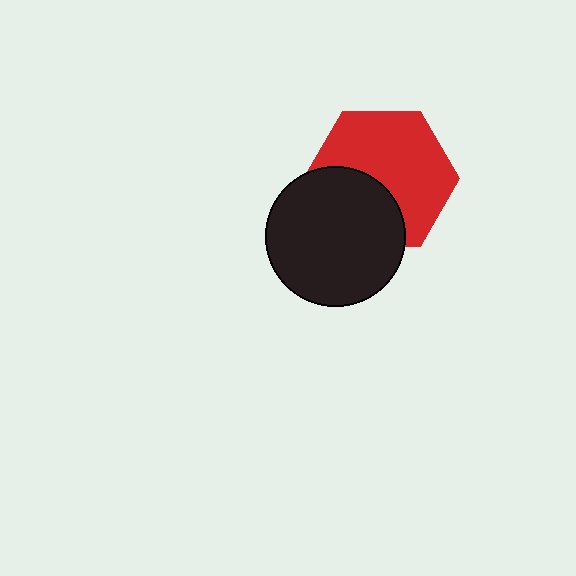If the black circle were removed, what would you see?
You would see the complete red hexagon.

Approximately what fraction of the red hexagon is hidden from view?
Roughly 37% of the red hexagon is hidden behind the black circle.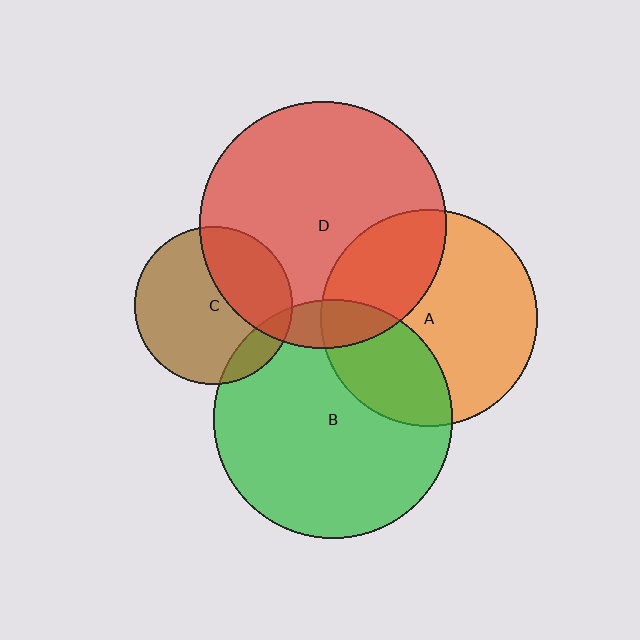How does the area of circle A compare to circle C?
Approximately 1.9 times.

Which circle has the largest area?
Circle D (red).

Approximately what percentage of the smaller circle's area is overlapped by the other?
Approximately 30%.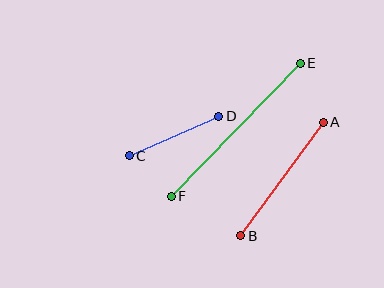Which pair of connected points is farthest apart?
Points E and F are farthest apart.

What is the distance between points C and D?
The distance is approximately 98 pixels.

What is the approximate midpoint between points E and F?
The midpoint is at approximately (236, 130) pixels.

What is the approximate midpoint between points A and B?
The midpoint is at approximately (282, 179) pixels.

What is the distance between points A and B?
The distance is approximately 140 pixels.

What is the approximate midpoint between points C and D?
The midpoint is at approximately (174, 136) pixels.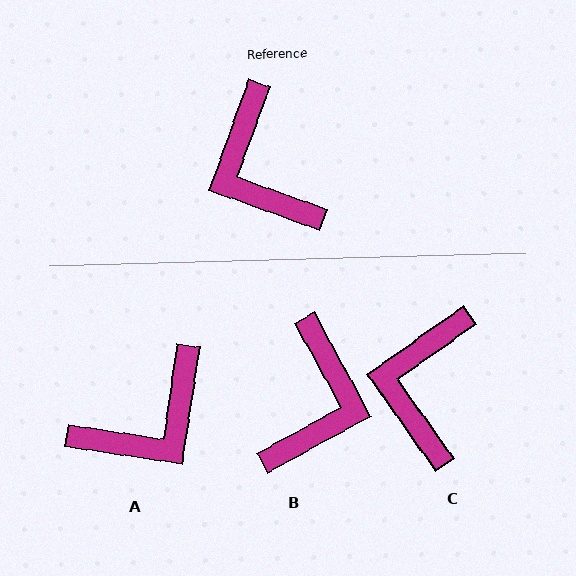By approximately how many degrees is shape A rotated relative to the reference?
Approximately 101 degrees counter-clockwise.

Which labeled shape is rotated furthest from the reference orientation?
B, about 139 degrees away.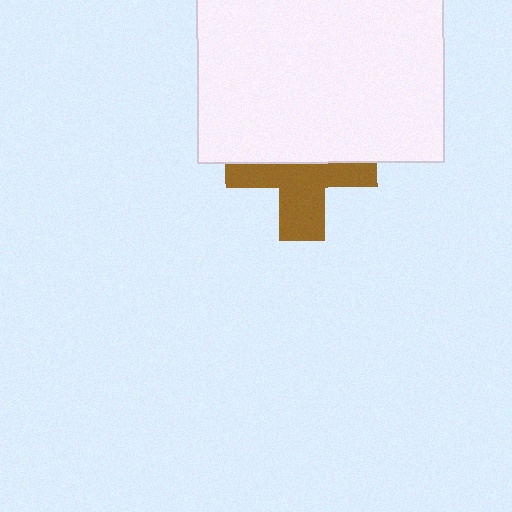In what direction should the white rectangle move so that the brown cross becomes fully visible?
The white rectangle should move up. That is the shortest direction to clear the overlap and leave the brown cross fully visible.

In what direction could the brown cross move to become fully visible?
The brown cross could move down. That would shift it out from behind the white rectangle entirely.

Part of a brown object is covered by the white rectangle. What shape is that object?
It is a cross.